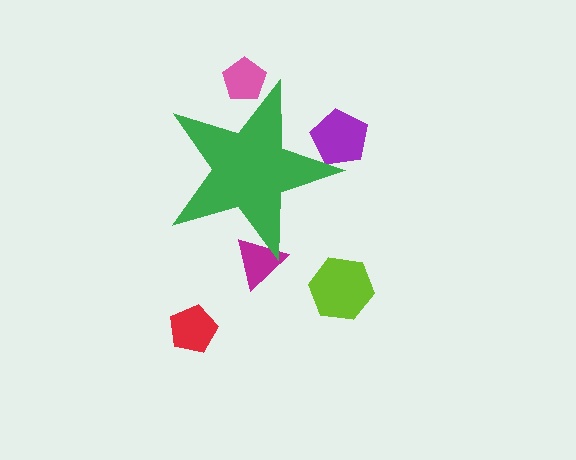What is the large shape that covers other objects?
A green star.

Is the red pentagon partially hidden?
No, the red pentagon is fully visible.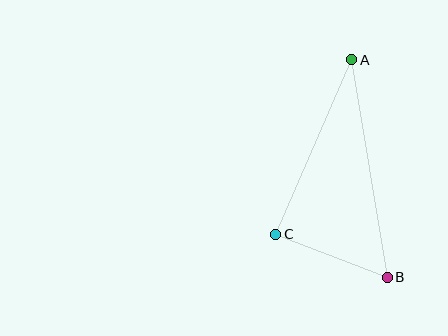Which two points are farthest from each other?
Points A and B are farthest from each other.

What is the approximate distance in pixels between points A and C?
The distance between A and C is approximately 190 pixels.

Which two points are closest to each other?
Points B and C are closest to each other.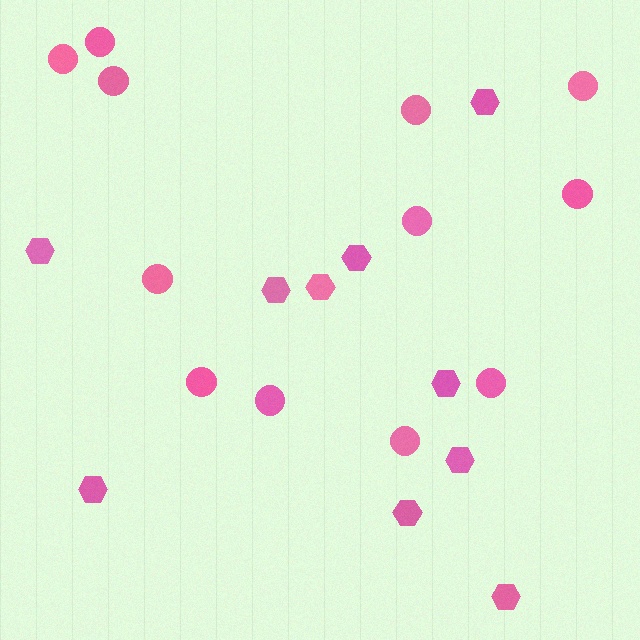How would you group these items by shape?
There are 2 groups: one group of circles (12) and one group of hexagons (10).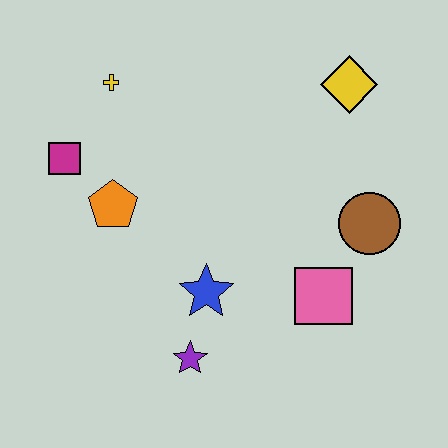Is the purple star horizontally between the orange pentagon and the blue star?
Yes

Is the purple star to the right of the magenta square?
Yes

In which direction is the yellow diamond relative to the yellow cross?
The yellow diamond is to the right of the yellow cross.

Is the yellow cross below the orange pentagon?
No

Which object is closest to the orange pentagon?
The magenta square is closest to the orange pentagon.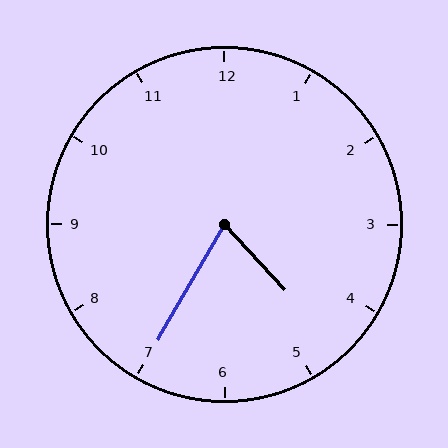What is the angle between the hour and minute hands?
Approximately 72 degrees.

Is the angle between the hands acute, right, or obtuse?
It is acute.